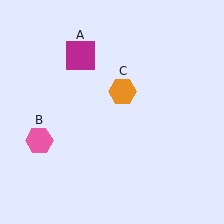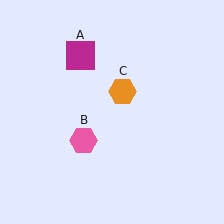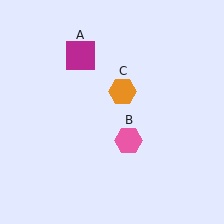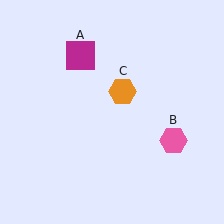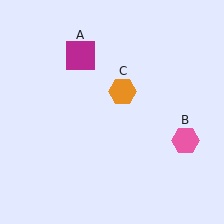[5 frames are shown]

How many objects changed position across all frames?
1 object changed position: pink hexagon (object B).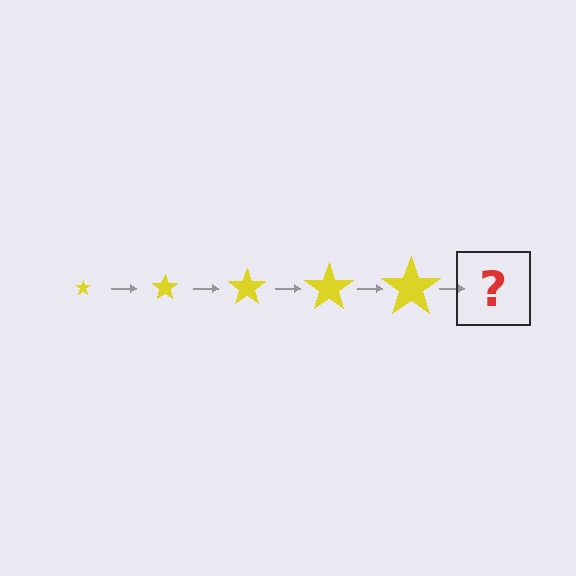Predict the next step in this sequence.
The next step is a yellow star, larger than the previous one.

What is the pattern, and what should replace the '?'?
The pattern is that the star gets progressively larger each step. The '?' should be a yellow star, larger than the previous one.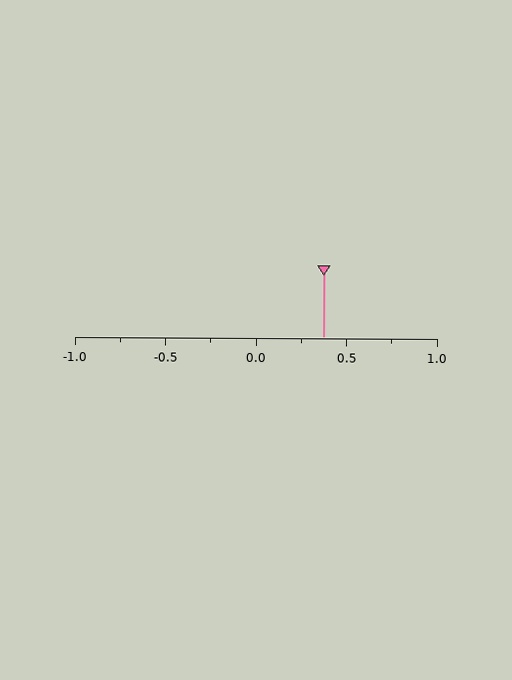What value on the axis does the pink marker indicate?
The marker indicates approximately 0.38.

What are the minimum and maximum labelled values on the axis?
The axis runs from -1.0 to 1.0.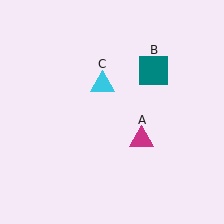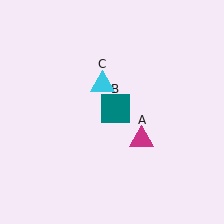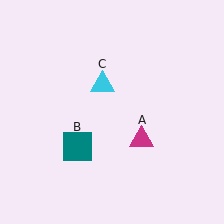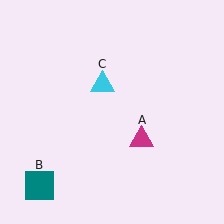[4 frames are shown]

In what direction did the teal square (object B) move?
The teal square (object B) moved down and to the left.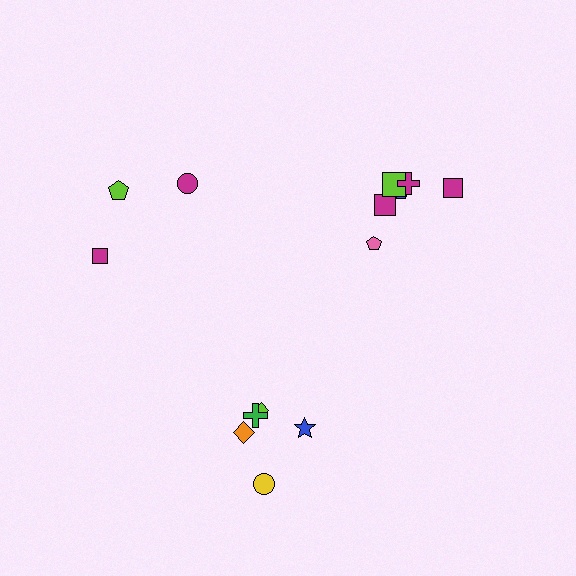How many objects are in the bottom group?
There are 5 objects.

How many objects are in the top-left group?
There are 3 objects.